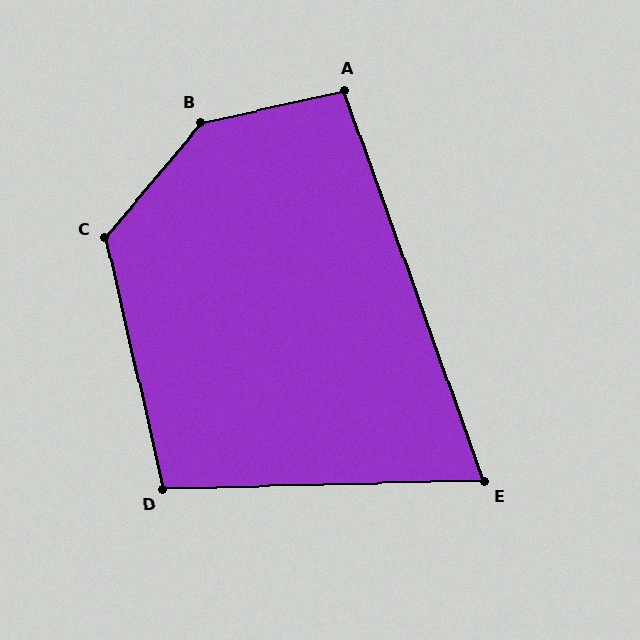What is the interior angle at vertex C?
Approximately 127 degrees (obtuse).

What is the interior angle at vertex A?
Approximately 97 degrees (obtuse).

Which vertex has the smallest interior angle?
E, at approximately 72 degrees.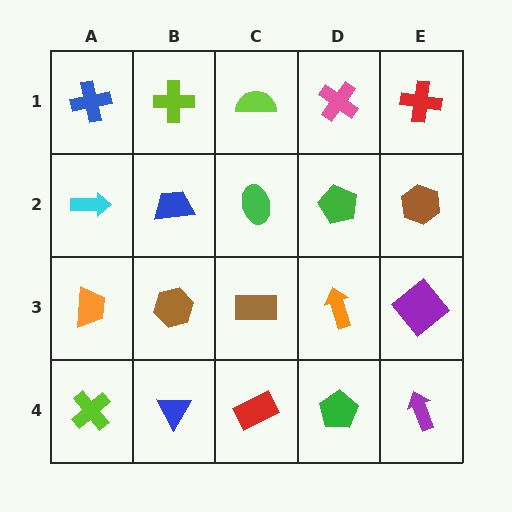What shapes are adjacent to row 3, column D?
A green pentagon (row 2, column D), a green pentagon (row 4, column D), a brown rectangle (row 3, column C), a purple diamond (row 3, column E).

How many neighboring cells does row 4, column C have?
3.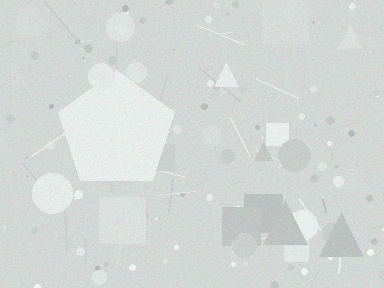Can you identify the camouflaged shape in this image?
The camouflaged shape is a pentagon.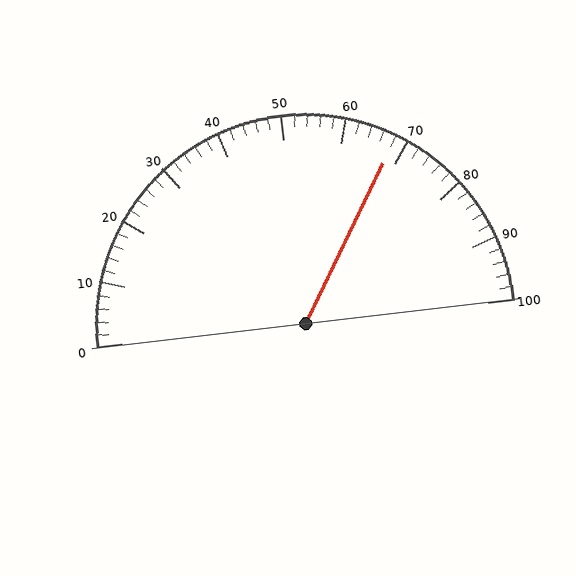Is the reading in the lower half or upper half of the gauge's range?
The reading is in the upper half of the range (0 to 100).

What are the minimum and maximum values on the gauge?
The gauge ranges from 0 to 100.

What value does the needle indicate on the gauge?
The needle indicates approximately 68.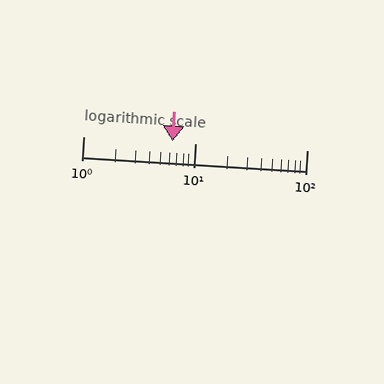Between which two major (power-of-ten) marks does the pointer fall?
The pointer is between 1 and 10.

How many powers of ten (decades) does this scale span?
The scale spans 2 decades, from 1 to 100.